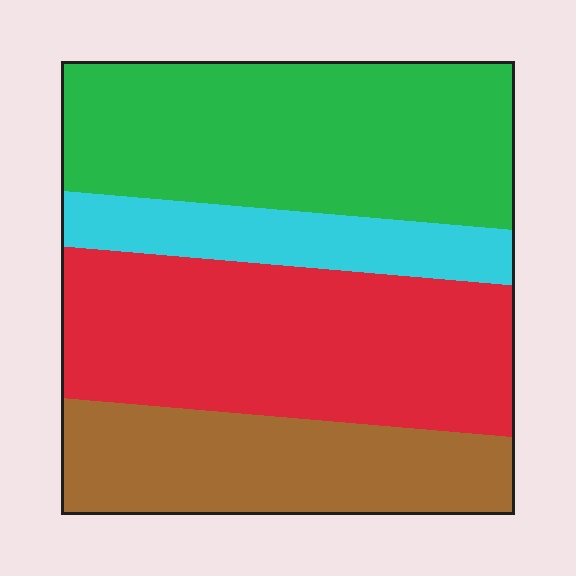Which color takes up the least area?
Cyan, at roughly 10%.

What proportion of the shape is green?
Green takes up about one third (1/3) of the shape.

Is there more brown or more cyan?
Brown.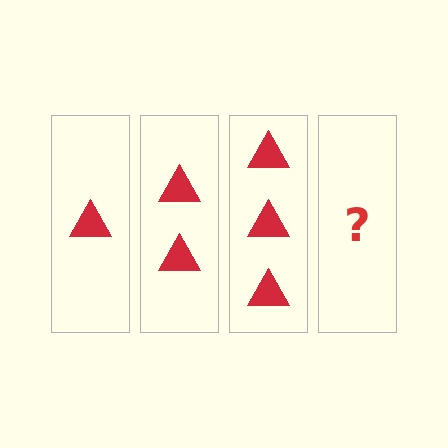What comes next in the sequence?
The next element should be 4 triangles.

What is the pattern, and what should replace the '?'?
The pattern is that each step adds one more triangle. The '?' should be 4 triangles.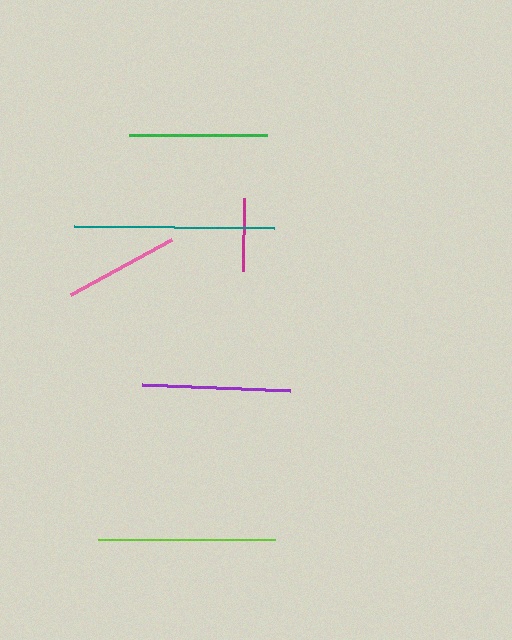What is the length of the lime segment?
The lime segment is approximately 177 pixels long.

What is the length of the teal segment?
The teal segment is approximately 200 pixels long.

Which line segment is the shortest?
The magenta line is the shortest at approximately 74 pixels.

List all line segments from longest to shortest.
From longest to shortest: teal, lime, purple, green, pink, magenta.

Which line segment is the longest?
The teal line is the longest at approximately 200 pixels.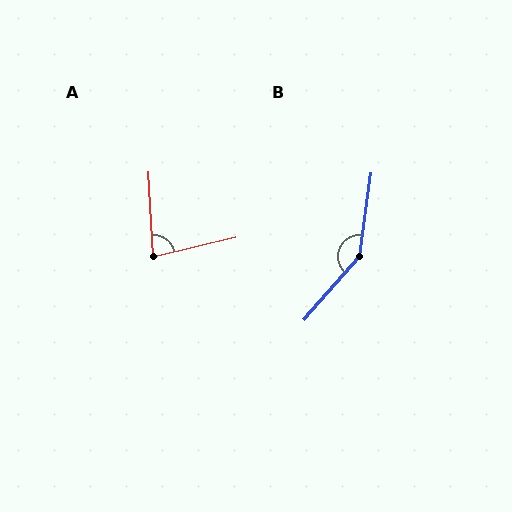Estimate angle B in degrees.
Approximately 147 degrees.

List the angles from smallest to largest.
A (80°), B (147°).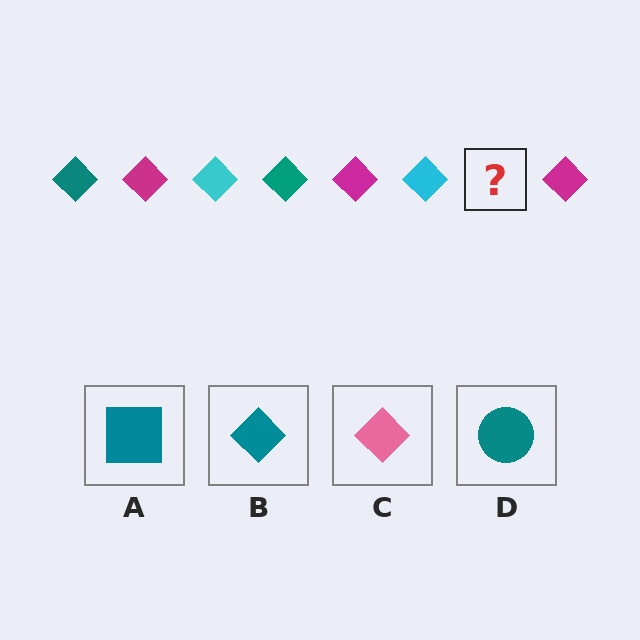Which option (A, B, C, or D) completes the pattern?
B.